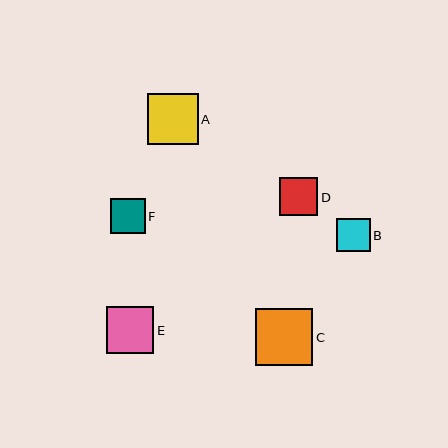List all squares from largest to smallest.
From largest to smallest: C, A, E, D, F, B.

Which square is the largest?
Square C is the largest with a size of approximately 57 pixels.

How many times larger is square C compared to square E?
Square C is approximately 1.2 times the size of square E.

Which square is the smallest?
Square B is the smallest with a size of approximately 34 pixels.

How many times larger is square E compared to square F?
Square E is approximately 1.3 times the size of square F.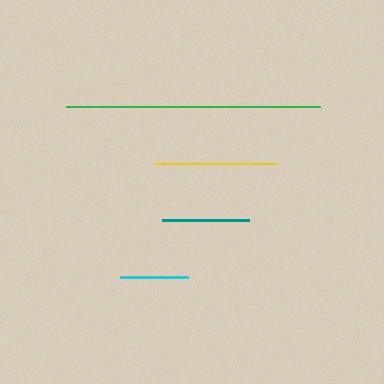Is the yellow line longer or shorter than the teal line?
The yellow line is longer than the teal line.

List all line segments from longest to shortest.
From longest to shortest: green, yellow, teal, cyan.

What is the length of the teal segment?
The teal segment is approximately 86 pixels long.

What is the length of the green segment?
The green segment is approximately 254 pixels long.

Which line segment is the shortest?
The cyan line is the shortest at approximately 68 pixels.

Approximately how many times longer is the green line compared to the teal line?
The green line is approximately 2.9 times the length of the teal line.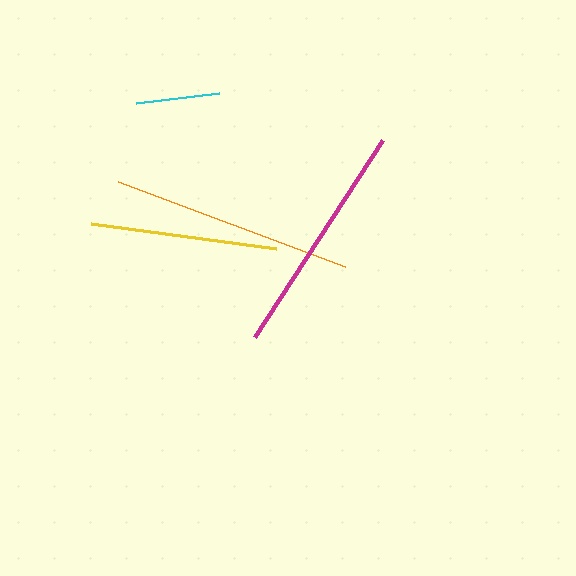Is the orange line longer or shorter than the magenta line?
The orange line is longer than the magenta line.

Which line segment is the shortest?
The cyan line is the shortest at approximately 84 pixels.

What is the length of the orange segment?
The orange segment is approximately 242 pixels long.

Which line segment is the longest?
The orange line is the longest at approximately 242 pixels.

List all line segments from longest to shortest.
From longest to shortest: orange, magenta, yellow, cyan.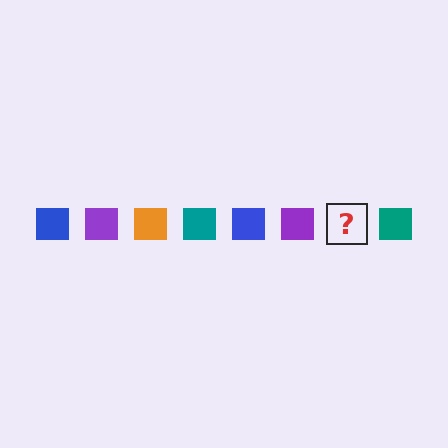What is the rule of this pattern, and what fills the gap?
The rule is that the pattern cycles through blue, purple, orange, teal squares. The gap should be filled with an orange square.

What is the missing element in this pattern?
The missing element is an orange square.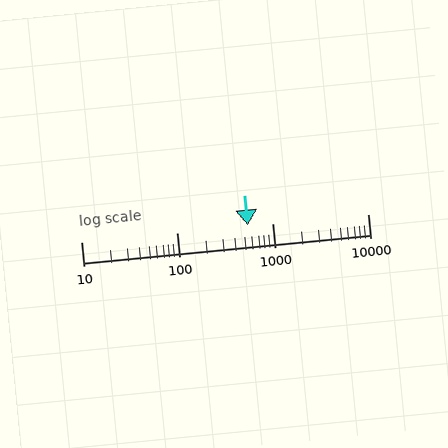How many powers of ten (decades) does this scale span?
The scale spans 3 decades, from 10 to 10000.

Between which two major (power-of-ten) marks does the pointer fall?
The pointer is between 100 and 1000.